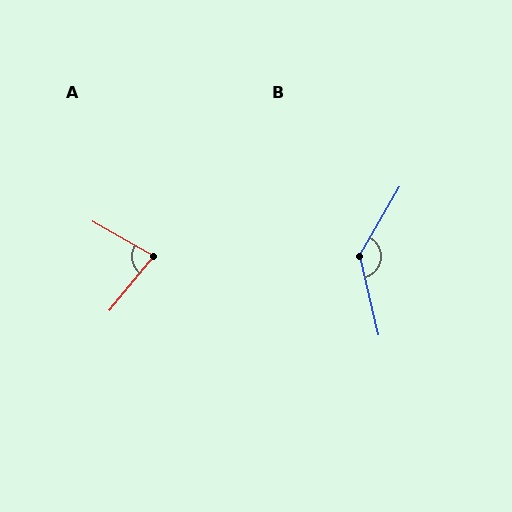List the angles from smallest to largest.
A (81°), B (137°).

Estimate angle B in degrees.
Approximately 137 degrees.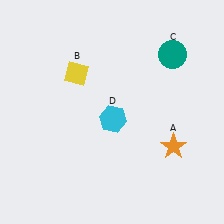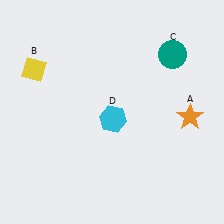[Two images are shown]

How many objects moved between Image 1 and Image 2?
2 objects moved between the two images.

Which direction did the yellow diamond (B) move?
The yellow diamond (B) moved left.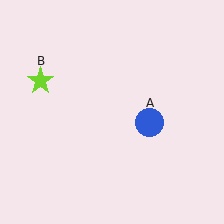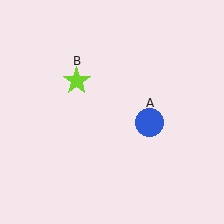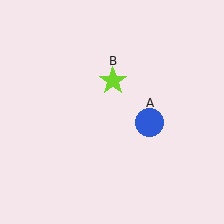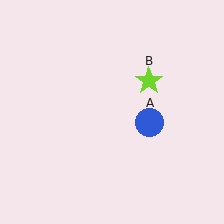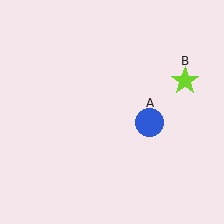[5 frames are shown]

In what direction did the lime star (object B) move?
The lime star (object B) moved right.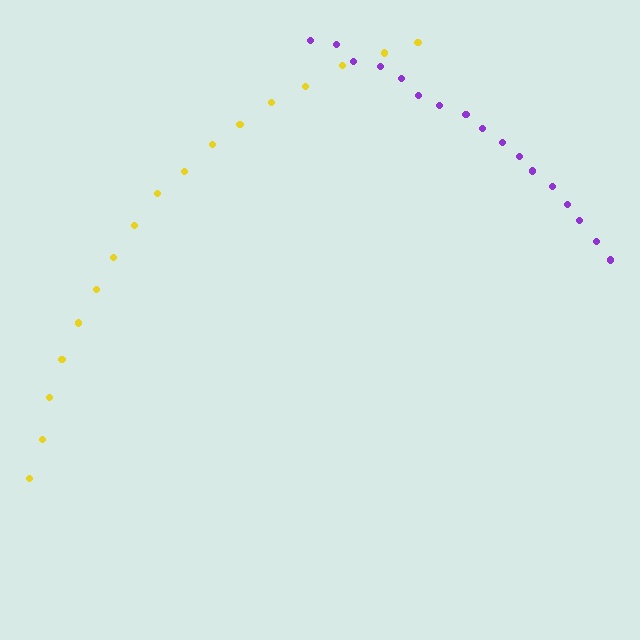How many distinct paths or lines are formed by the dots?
There are 2 distinct paths.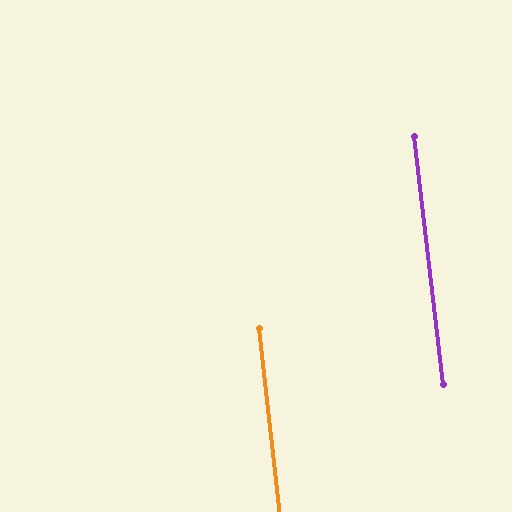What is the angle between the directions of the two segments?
Approximately 0 degrees.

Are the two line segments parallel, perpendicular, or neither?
Parallel — their directions differ by only 0.3°.